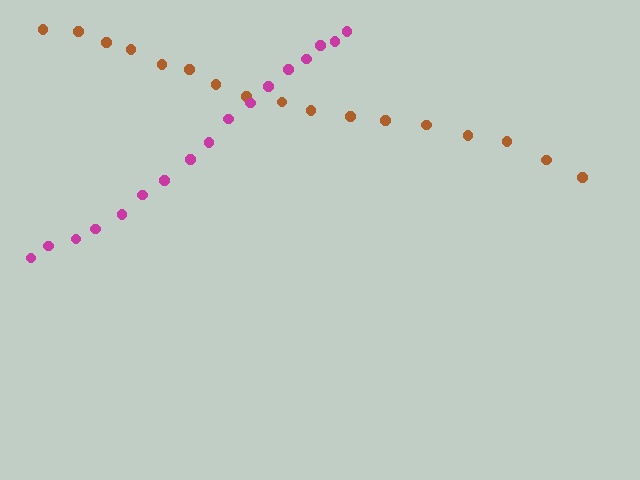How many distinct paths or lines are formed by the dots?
There are 2 distinct paths.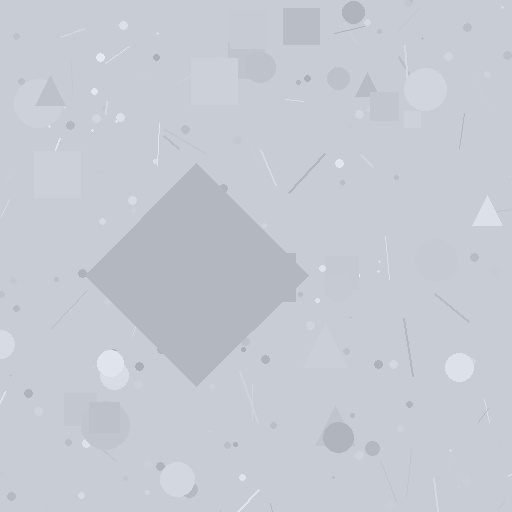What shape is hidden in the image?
A diamond is hidden in the image.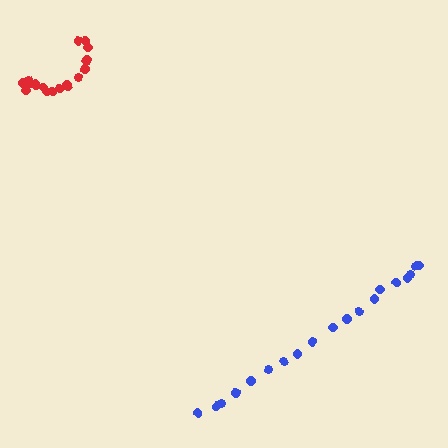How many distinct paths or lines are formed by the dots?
There are 2 distinct paths.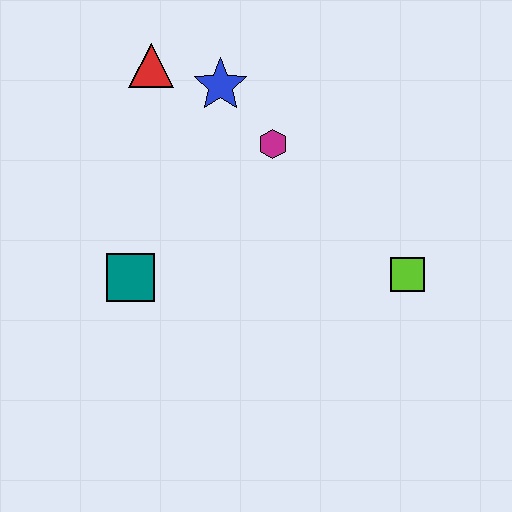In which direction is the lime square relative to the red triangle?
The lime square is to the right of the red triangle.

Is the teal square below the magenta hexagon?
Yes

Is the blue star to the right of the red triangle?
Yes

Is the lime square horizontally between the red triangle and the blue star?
No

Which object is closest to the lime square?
The magenta hexagon is closest to the lime square.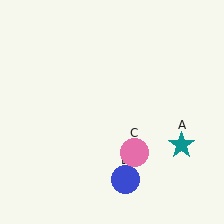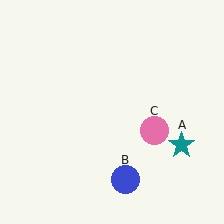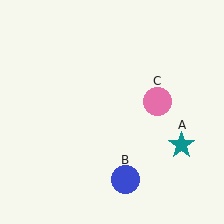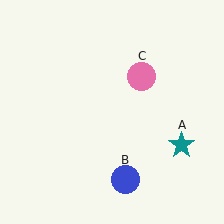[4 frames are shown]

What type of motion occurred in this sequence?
The pink circle (object C) rotated counterclockwise around the center of the scene.